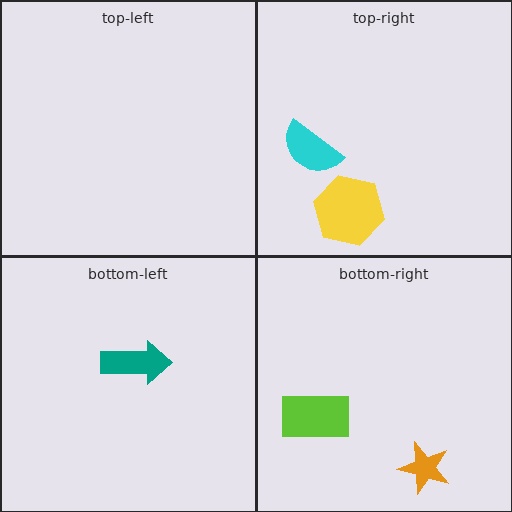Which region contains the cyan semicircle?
The top-right region.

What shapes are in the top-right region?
The cyan semicircle, the yellow hexagon.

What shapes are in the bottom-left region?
The teal arrow.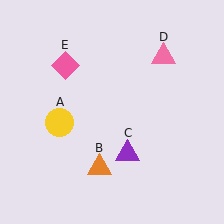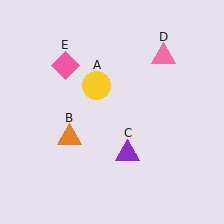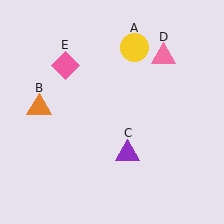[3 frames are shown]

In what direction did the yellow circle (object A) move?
The yellow circle (object A) moved up and to the right.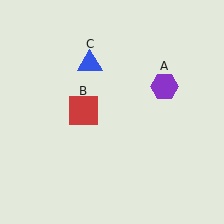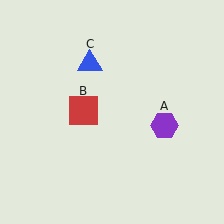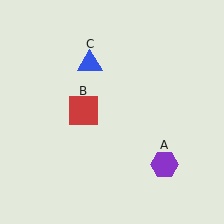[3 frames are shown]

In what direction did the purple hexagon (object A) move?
The purple hexagon (object A) moved down.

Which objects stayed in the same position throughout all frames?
Red square (object B) and blue triangle (object C) remained stationary.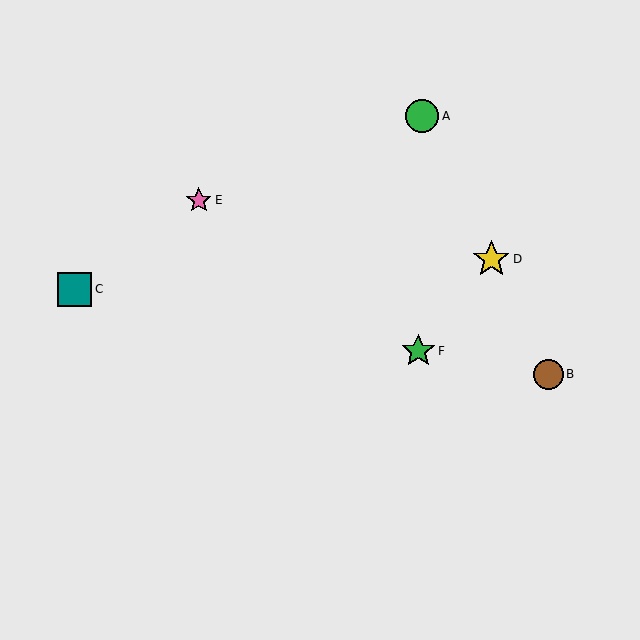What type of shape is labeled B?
Shape B is a brown circle.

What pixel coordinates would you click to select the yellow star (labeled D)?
Click at (491, 259) to select the yellow star D.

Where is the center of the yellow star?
The center of the yellow star is at (491, 259).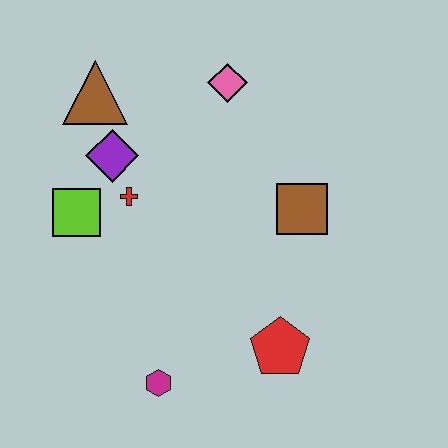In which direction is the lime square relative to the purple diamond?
The lime square is below the purple diamond.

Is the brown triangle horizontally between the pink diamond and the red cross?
No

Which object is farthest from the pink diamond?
The magenta hexagon is farthest from the pink diamond.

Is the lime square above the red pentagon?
Yes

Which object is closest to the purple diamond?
The red cross is closest to the purple diamond.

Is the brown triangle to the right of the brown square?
No